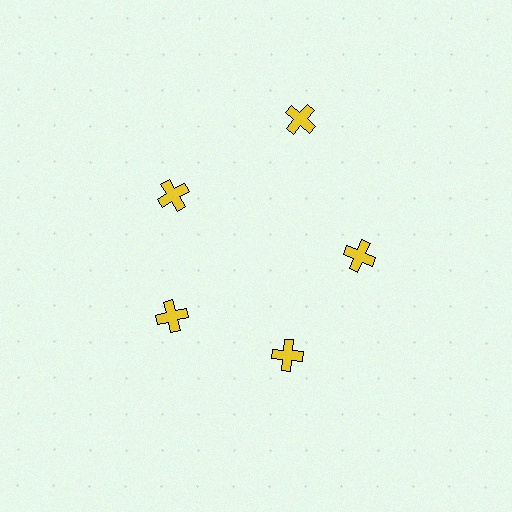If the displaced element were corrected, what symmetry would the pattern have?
It would have 5-fold rotational symmetry — the pattern would map onto itself every 72 degrees.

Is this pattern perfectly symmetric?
No. The 5 yellow crosses are arranged in a ring, but one element near the 1 o'clock position is pushed outward from the center, breaking the 5-fold rotational symmetry.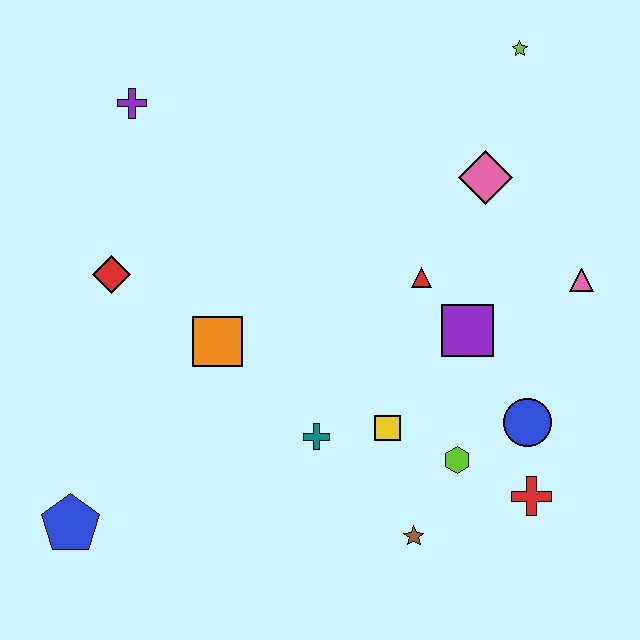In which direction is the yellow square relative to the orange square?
The yellow square is to the right of the orange square.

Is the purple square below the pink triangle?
Yes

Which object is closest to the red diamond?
The orange square is closest to the red diamond.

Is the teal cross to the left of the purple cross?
No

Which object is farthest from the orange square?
The lime star is farthest from the orange square.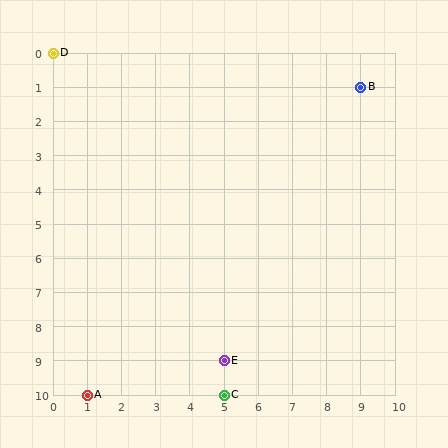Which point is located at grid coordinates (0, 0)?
Point D is at (0, 0).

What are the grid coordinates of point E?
Point E is at grid coordinates (5, 9).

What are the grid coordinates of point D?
Point D is at grid coordinates (0, 0).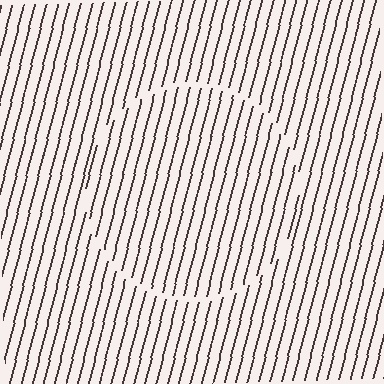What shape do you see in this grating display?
An illusory circle. The interior of the shape contains the same grating, shifted by half a period — the contour is defined by the phase discontinuity where line-ends from the inner and outer gratings abut.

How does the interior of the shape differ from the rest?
The interior of the shape contains the same grating, shifted by half a period — the contour is defined by the phase discontinuity where line-ends from the inner and outer gratings abut.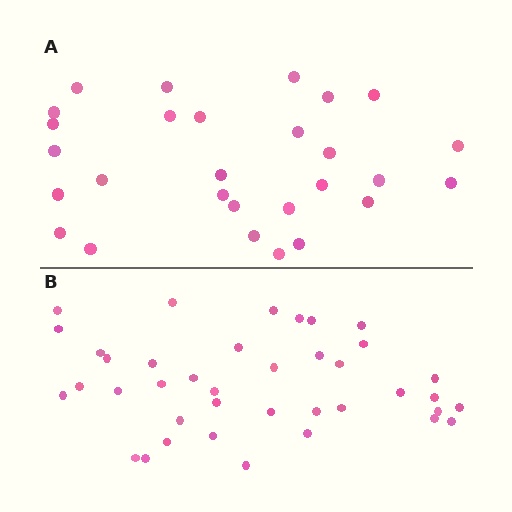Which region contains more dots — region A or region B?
Region B (the bottom region) has more dots.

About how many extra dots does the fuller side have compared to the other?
Region B has roughly 12 or so more dots than region A.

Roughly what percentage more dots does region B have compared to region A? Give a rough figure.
About 40% more.